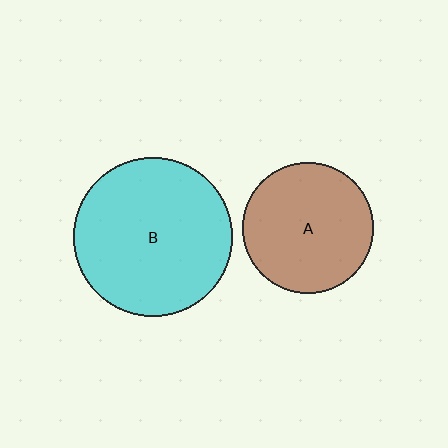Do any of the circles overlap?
No, none of the circles overlap.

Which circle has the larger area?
Circle B (cyan).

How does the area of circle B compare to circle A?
Approximately 1.5 times.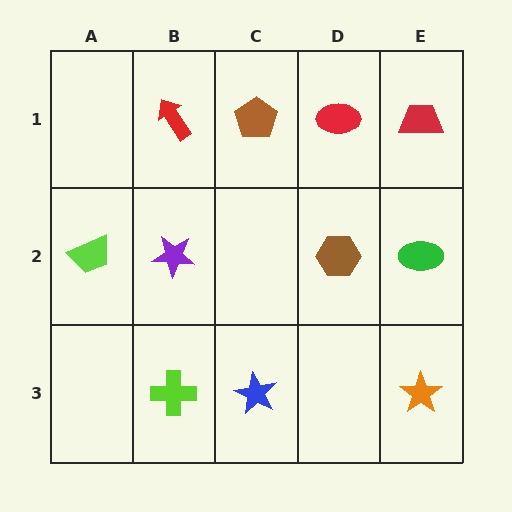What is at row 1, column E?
A red trapezoid.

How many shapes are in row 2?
4 shapes.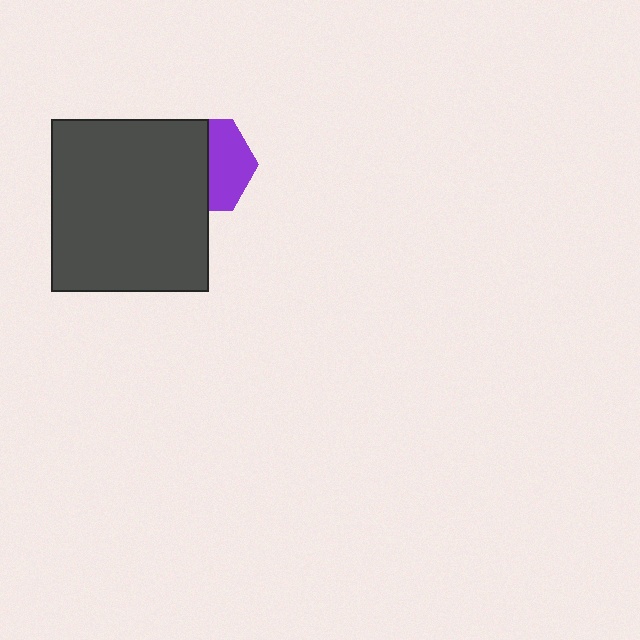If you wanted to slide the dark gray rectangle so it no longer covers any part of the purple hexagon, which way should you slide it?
Slide it left — that is the most direct way to separate the two shapes.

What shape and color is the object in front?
The object in front is a dark gray rectangle.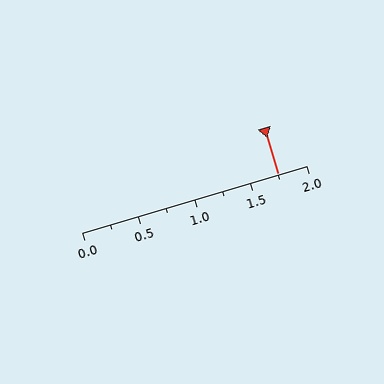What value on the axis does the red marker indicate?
The marker indicates approximately 1.75.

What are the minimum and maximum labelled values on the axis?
The axis runs from 0.0 to 2.0.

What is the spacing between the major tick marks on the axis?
The major ticks are spaced 0.5 apart.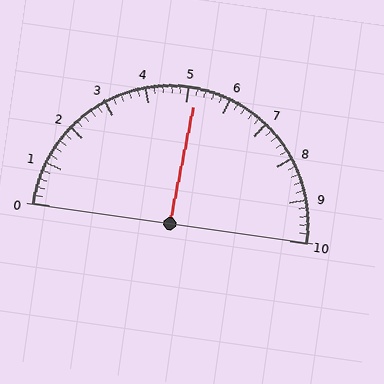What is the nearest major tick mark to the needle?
The nearest major tick mark is 5.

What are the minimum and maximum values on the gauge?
The gauge ranges from 0 to 10.